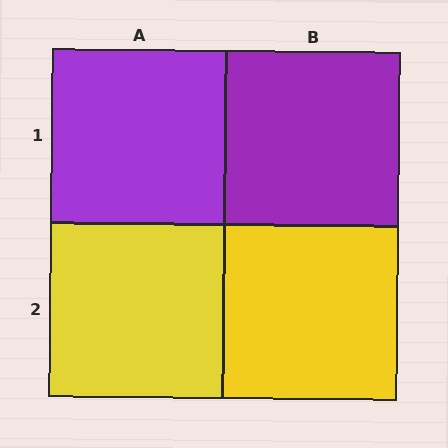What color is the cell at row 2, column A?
Yellow.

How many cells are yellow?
2 cells are yellow.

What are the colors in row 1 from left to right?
Purple, purple.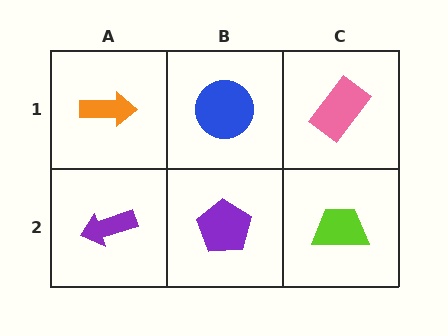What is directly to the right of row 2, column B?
A lime trapezoid.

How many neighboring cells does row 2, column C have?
2.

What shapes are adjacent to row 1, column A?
A purple arrow (row 2, column A), a blue circle (row 1, column B).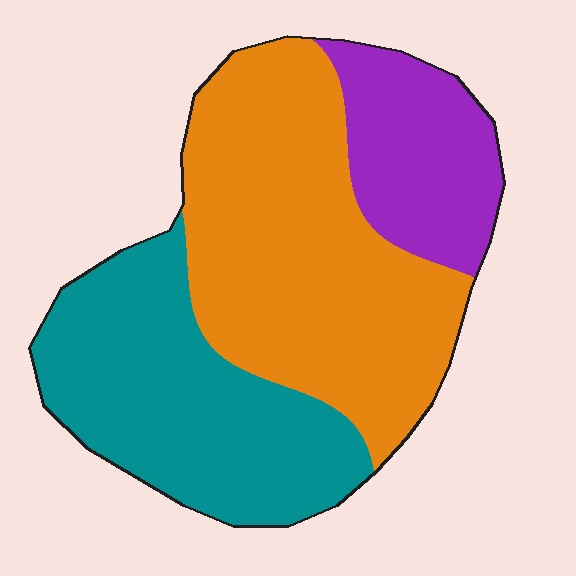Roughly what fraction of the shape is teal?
Teal takes up about one third (1/3) of the shape.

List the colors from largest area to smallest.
From largest to smallest: orange, teal, purple.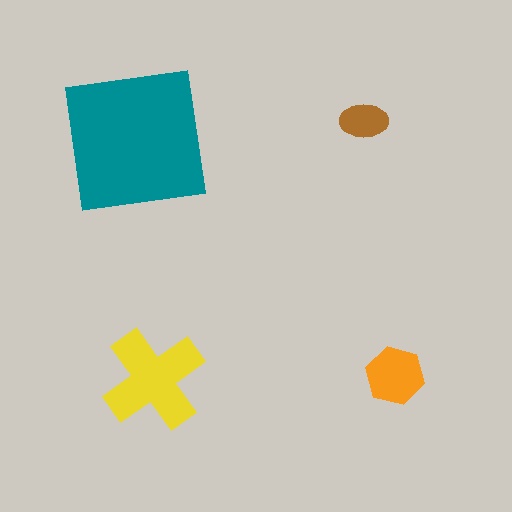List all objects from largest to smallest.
The teal square, the yellow cross, the orange hexagon, the brown ellipse.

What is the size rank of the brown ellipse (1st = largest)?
4th.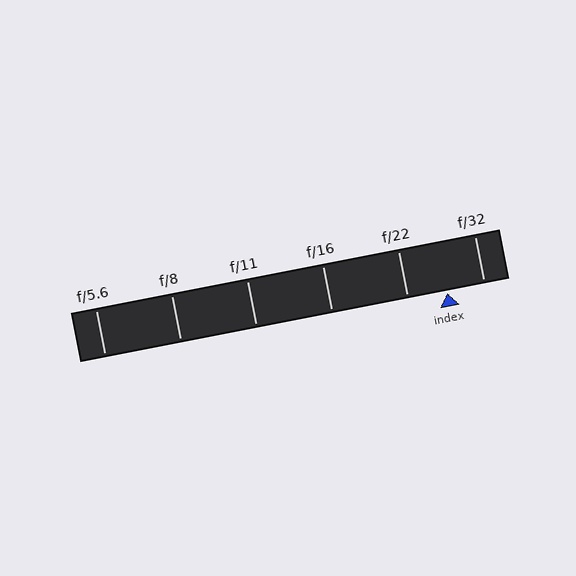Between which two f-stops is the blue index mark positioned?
The index mark is between f/22 and f/32.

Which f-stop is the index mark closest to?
The index mark is closest to f/32.